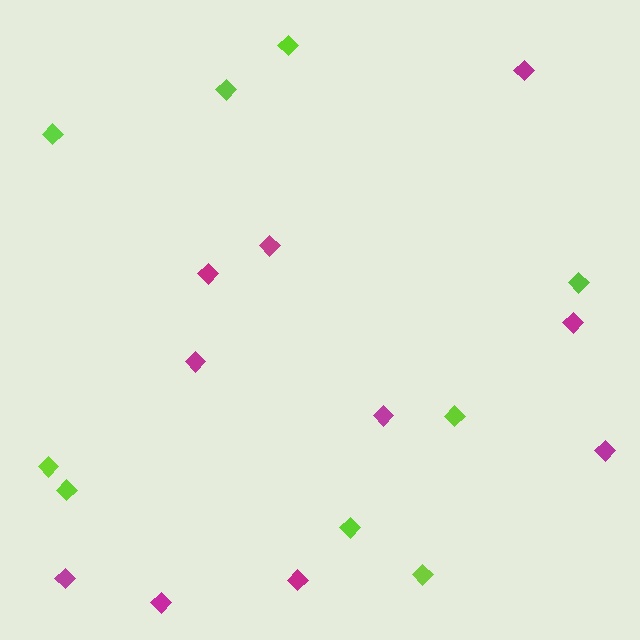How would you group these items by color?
There are 2 groups: one group of lime diamonds (9) and one group of magenta diamonds (10).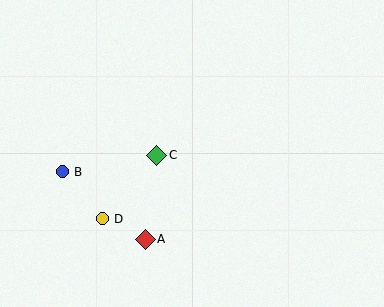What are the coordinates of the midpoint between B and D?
The midpoint between B and D is at (82, 195).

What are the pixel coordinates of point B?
Point B is at (62, 172).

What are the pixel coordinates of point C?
Point C is at (157, 155).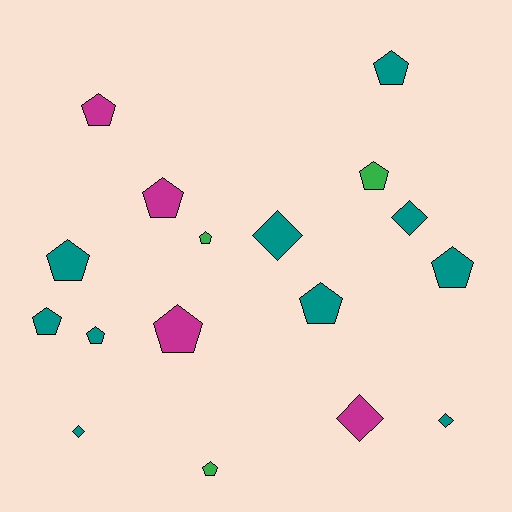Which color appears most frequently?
Teal, with 10 objects.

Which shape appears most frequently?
Pentagon, with 12 objects.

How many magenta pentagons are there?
There are 3 magenta pentagons.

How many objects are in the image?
There are 17 objects.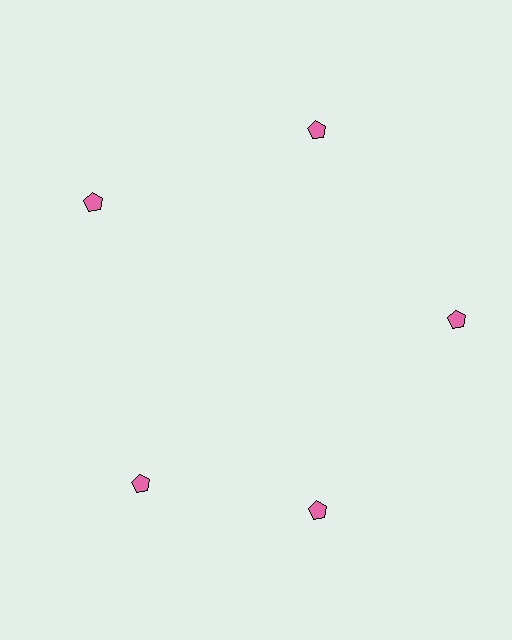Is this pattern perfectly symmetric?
No. The 5 pink pentagons are arranged in a ring, but one element near the 8 o'clock position is rotated out of alignment along the ring, breaking the 5-fold rotational symmetry.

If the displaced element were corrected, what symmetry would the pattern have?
It would have 5-fold rotational symmetry — the pattern would map onto itself every 72 degrees.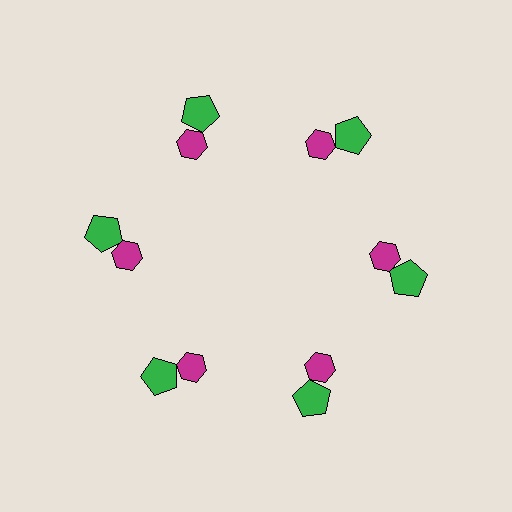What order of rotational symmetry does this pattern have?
This pattern has 6-fold rotational symmetry.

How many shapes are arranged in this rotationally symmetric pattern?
There are 12 shapes, arranged in 6 groups of 2.